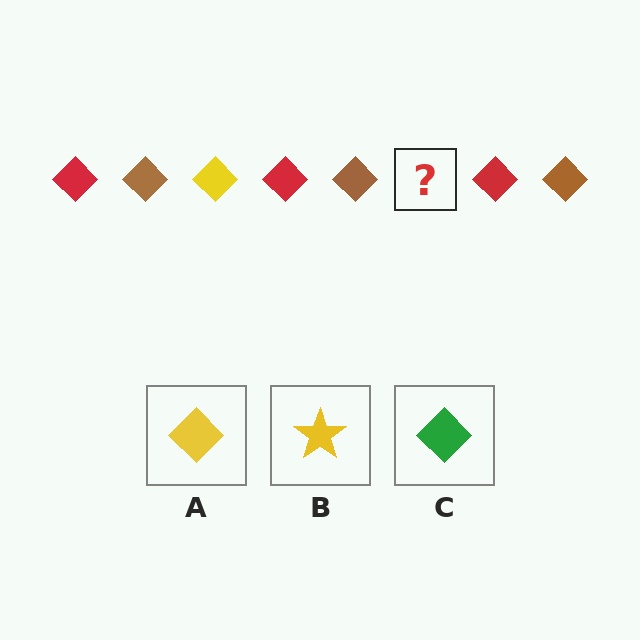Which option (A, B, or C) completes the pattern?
A.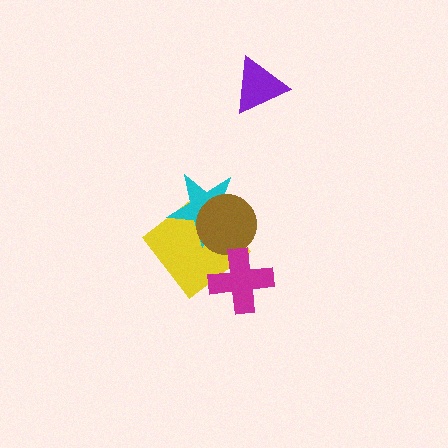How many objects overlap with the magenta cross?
1 object overlaps with the magenta cross.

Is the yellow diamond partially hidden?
Yes, it is partially covered by another shape.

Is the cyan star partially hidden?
Yes, it is partially covered by another shape.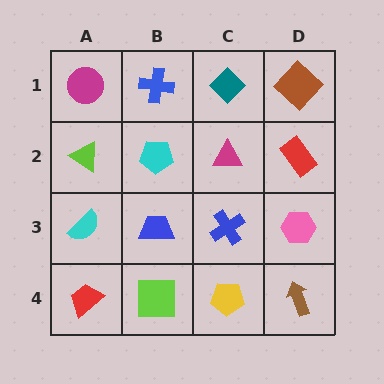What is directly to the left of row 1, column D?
A teal diamond.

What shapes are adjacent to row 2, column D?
A brown diamond (row 1, column D), a pink hexagon (row 3, column D), a magenta triangle (row 2, column C).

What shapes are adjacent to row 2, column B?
A blue cross (row 1, column B), a blue trapezoid (row 3, column B), a lime triangle (row 2, column A), a magenta triangle (row 2, column C).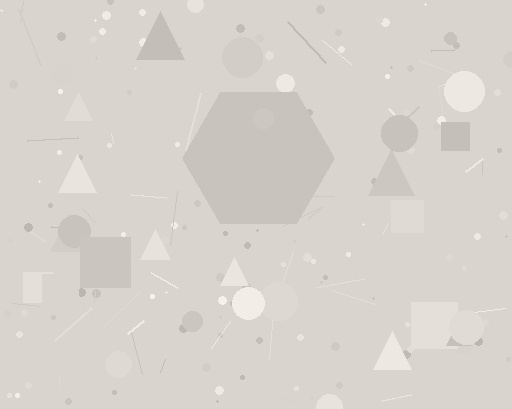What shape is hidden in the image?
A hexagon is hidden in the image.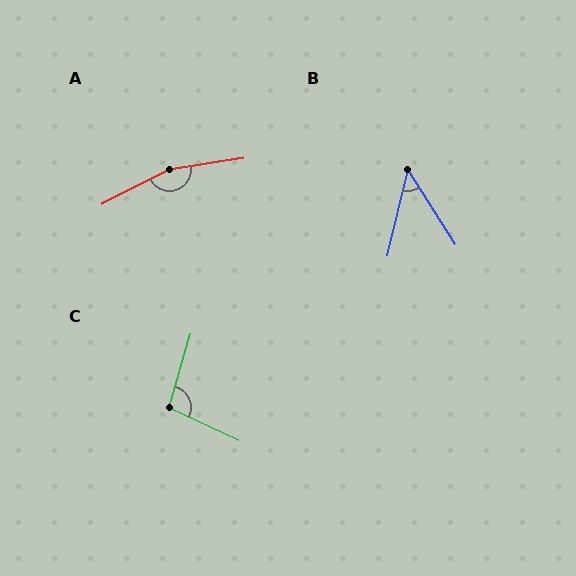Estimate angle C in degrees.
Approximately 99 degrees.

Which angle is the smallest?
B, at approximately 46 degrees.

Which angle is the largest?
A, at approximately 161 degrees.